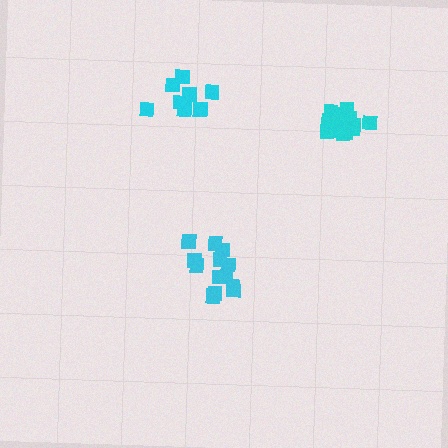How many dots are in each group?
Group 1: 13 dots, Group 2: 9 dots, Group 3: 14 dots (36 total).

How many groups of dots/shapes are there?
There are 3 groups.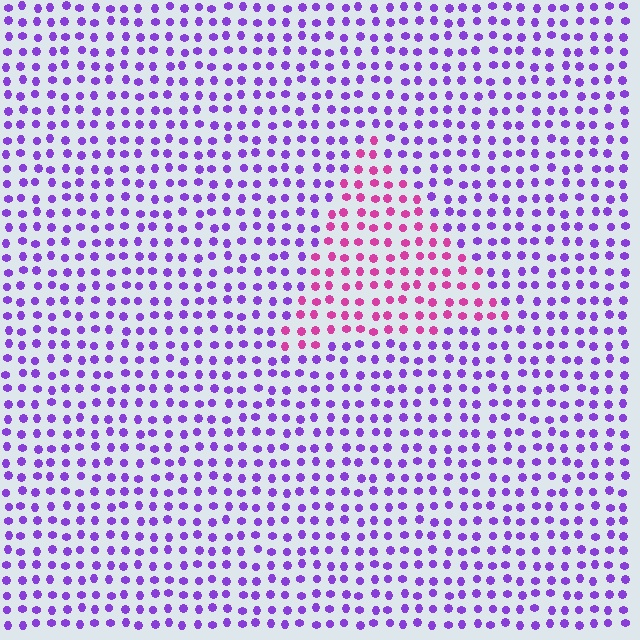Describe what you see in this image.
The image is filled with small purple elements in a uniform arrangement. A triangle-shaped region is visible where the elements are tinted to a slightly different hue, forming a subtle color boundary.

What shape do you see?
I see a triangle.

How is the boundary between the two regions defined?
The boundary is defined purely by a slight shift in hue (about 51 degrees). Spacing, size, and orientation are identical on both sides.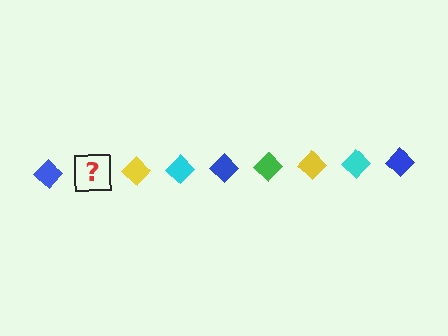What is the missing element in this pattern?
The missing element is a green diamond.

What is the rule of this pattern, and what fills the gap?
The rule is that the pattern cycles through blue, green, yellow, cyan diamonds. The gap should be filled with a green diamond.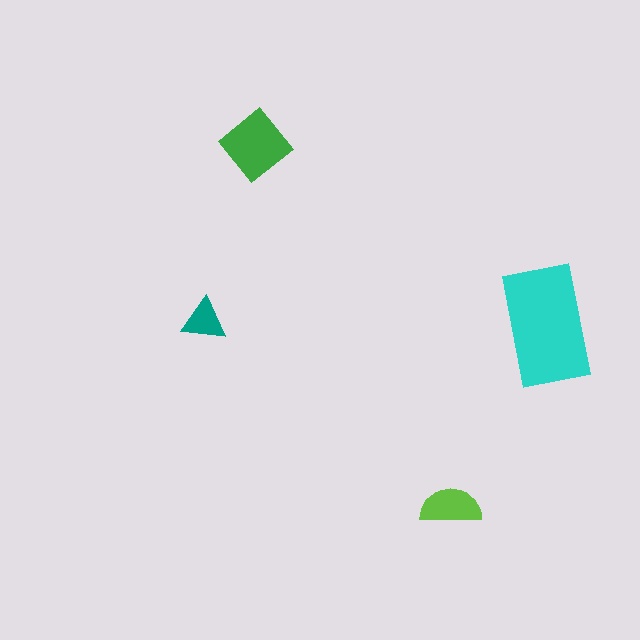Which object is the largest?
The cyan rectangle.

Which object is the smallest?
The teal triangle.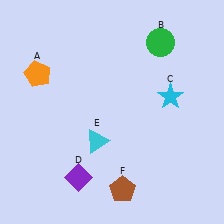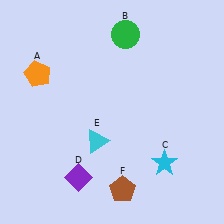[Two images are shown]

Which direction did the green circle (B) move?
The green circle (B) moved left.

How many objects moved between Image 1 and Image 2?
2 objects moved between the two images.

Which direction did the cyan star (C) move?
The cyan star (C) moved down.